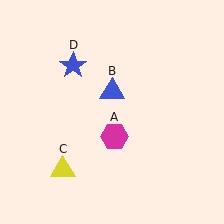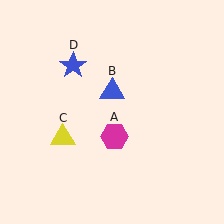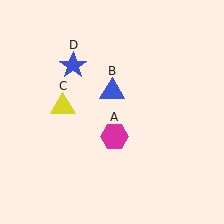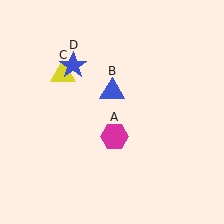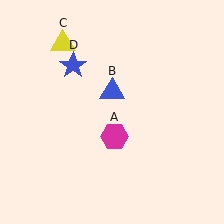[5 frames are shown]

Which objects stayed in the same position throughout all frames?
Magenta hexagon (object A) and blue triangle (object B) and blue star (object D) remained stationary.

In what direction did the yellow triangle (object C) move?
The yellow triangle (object C) moved up.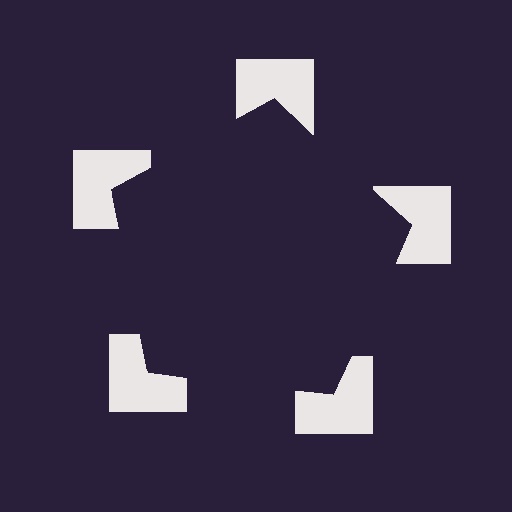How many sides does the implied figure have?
5 sides.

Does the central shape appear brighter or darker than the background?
It typically appears slightly darker than the background, even though no actual brightness change is drawn.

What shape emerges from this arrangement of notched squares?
An illusory pentagon — its edges are inferred from the aligned wedge cuts in the notched squares, not physically drawn.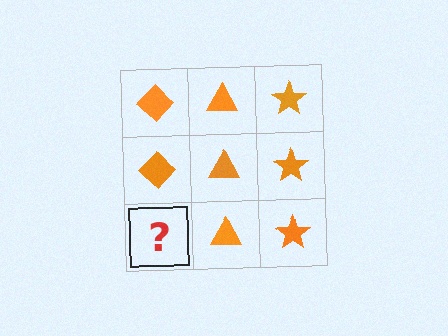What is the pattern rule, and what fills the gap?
The rule is that each column has a consistent shape. The gap should be filled with an orange diamond.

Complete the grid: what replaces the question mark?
The question mark should be replaced with an orange diamond.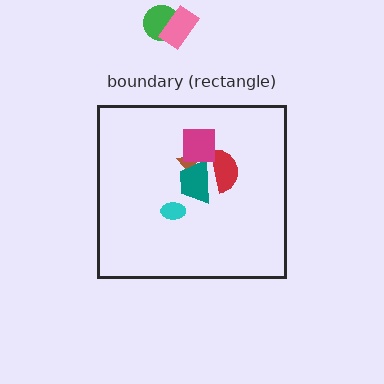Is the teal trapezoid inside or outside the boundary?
Inside.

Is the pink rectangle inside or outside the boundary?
Outside.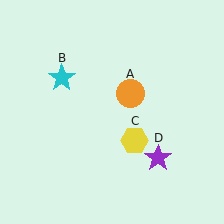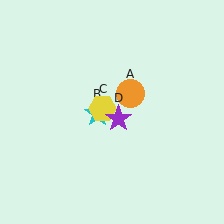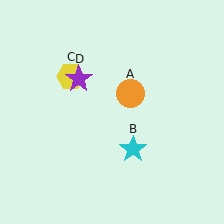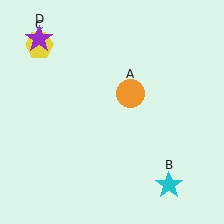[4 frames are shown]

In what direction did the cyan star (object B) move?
The cyan star (object B) moved down and to the right.